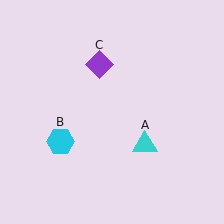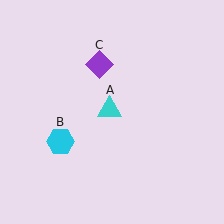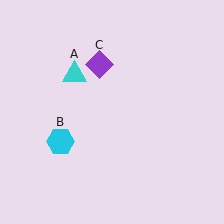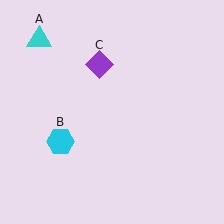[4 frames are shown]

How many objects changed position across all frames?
1 object changed position: cyan triangle (object A).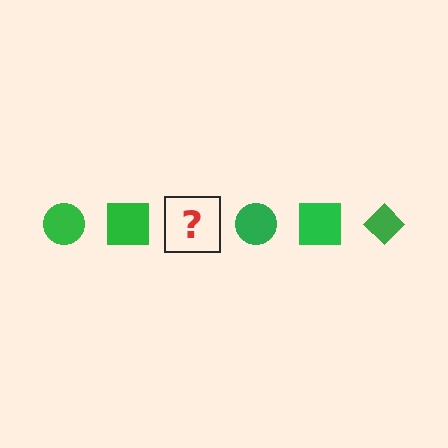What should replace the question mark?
The question mark should be replaced with a green diamond.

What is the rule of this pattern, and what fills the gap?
The rule is that the pattern cycles through circle, square, diamond shapes in green. The gap should be filled with a green diamond.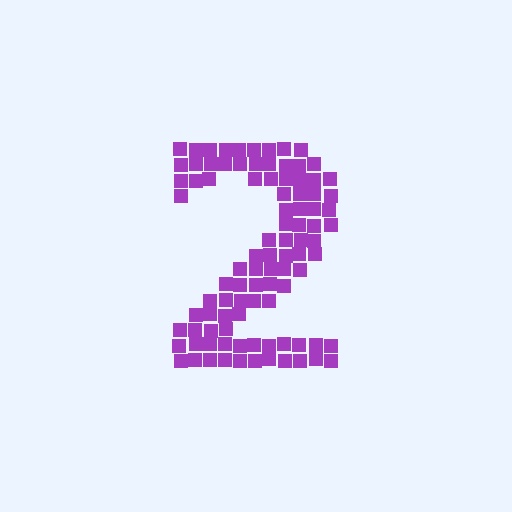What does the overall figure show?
The overall figure shows the digit 2.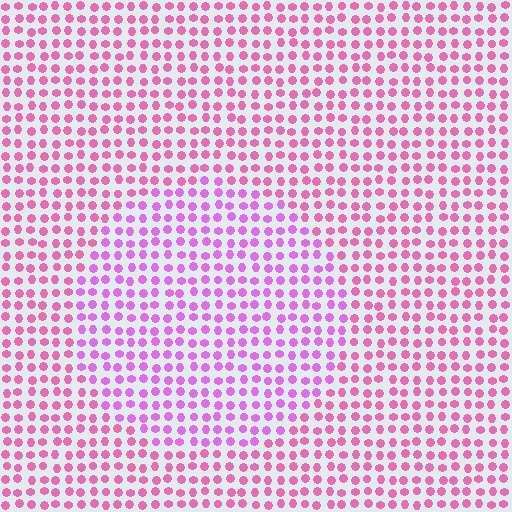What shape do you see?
I see a circle.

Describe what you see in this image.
The image is filled with small pink elements in a uniform arrangement. A circle-shaped region is visible where the elements are tinted to a slightly different hue, forming a subtle color boundary.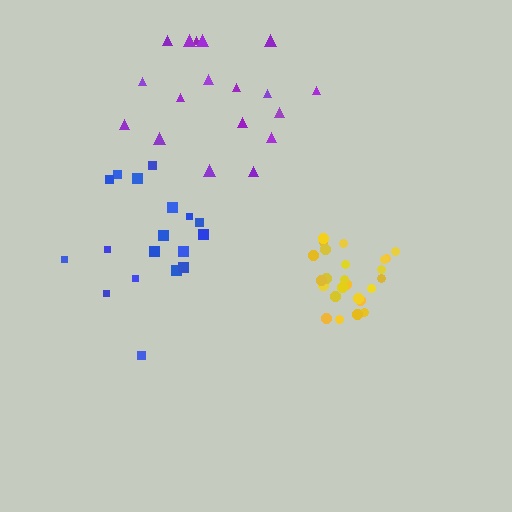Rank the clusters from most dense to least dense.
yellow, blue, purple.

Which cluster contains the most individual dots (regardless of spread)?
Yellow (25).